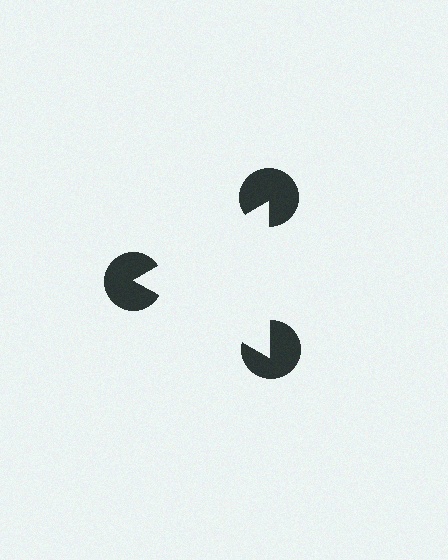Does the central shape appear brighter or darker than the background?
It typically appears slightly brighter than the background, even though no actual brightness change is drawn.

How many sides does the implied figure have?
3 sides.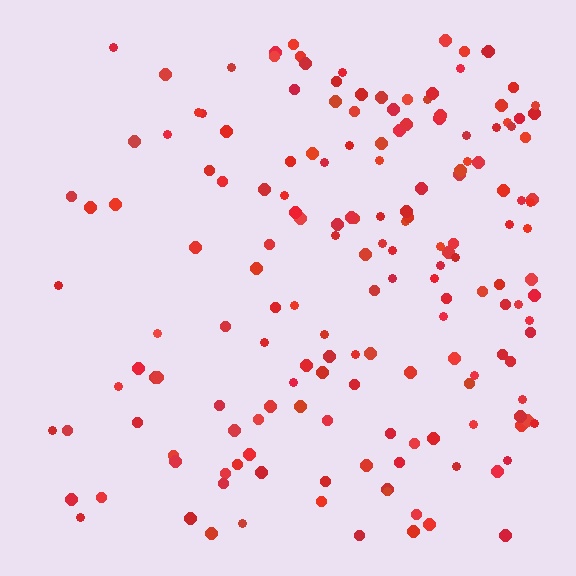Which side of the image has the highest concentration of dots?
The right.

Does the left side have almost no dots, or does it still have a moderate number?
Still a moderate number, just noticeably fewer than the right.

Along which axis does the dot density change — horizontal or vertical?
Horizontal.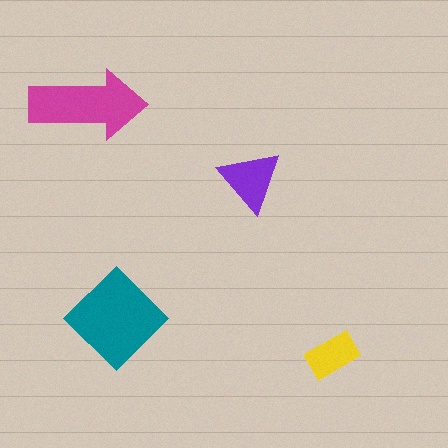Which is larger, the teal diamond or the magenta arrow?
The teal diamond.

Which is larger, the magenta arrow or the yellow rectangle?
The magenta arrow.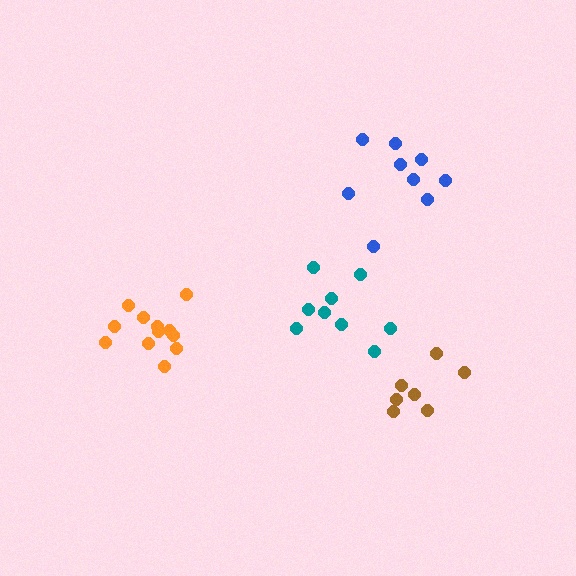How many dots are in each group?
Group 1: 12 dots, Group 2: 7 dots, Group 3: 9 dots, Group 4: 9 dots (37 total).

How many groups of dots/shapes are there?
There are 4 groups.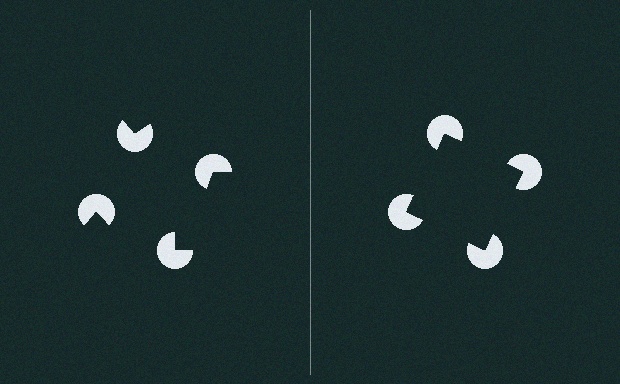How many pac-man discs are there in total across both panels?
8 — 4 on each side.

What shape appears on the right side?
An illusory square.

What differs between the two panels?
The pac-man discs are positioned identically on both sides; only the wedge orientations differ. On the right they align to a square; on the left they are misaligned.